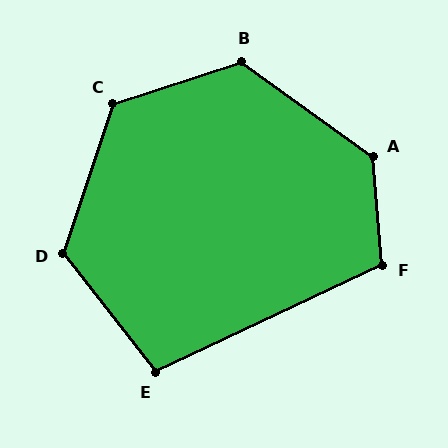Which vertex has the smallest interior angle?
E, at approximately 103 degrees.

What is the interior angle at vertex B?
Approximately 126 degrees (obtuse).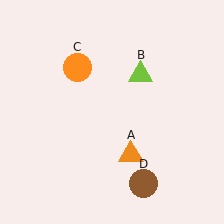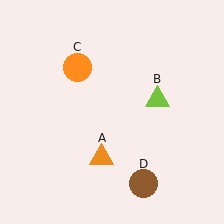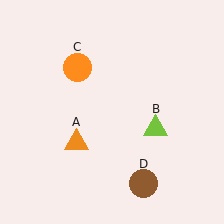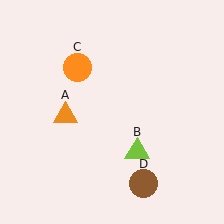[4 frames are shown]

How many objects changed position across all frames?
2 objects changed position: orange triangle (object A), lime triangle (object B).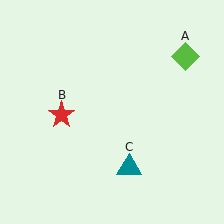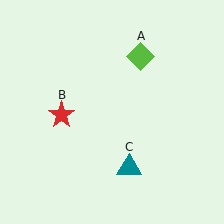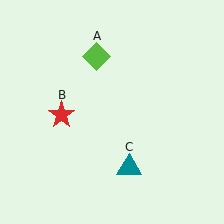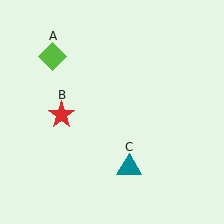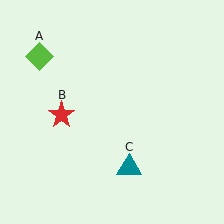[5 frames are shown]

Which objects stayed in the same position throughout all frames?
Red star (object B) and teal triangle (object C) remained stationary.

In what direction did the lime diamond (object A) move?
The lime diamond (object A) moved left.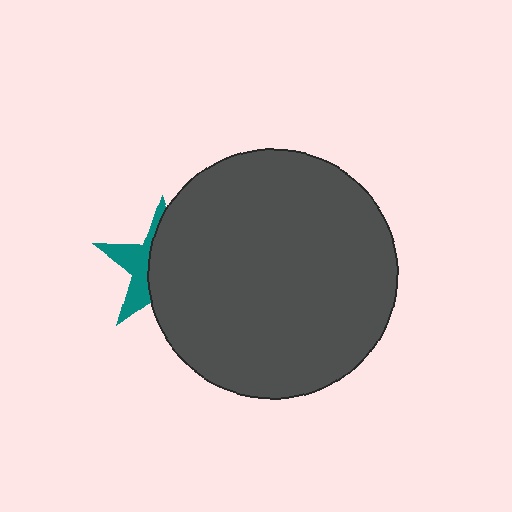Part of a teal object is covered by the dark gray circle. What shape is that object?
It is a star.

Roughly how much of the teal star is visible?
A small part of it is visible (roughly 38%).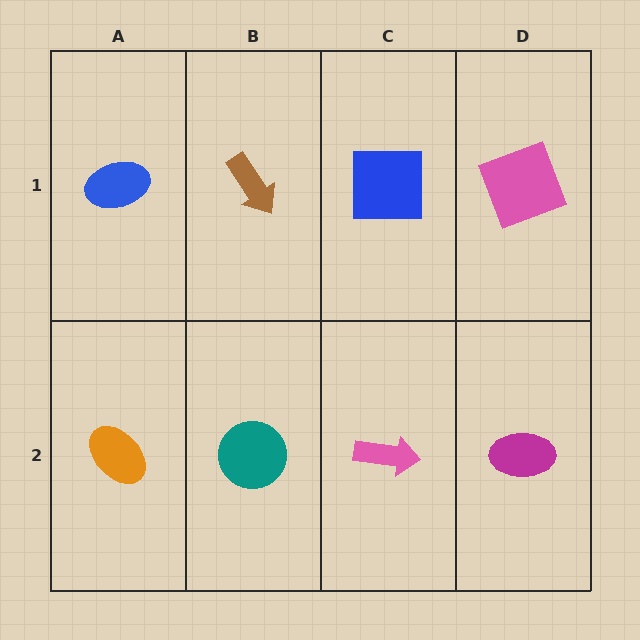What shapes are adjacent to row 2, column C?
A blue square (row 1, column C), a teal circle (row 2, column B), a magenta ellipse (row 2, column D).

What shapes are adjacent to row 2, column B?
A brown arrow (row 1, column B), an orange ellipse (row 2, column A), a pink arrow (row 2, column C).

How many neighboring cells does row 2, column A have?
2.